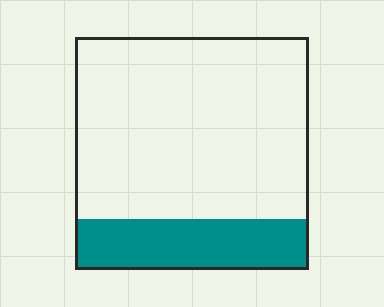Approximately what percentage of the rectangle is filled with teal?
Approximately 20%.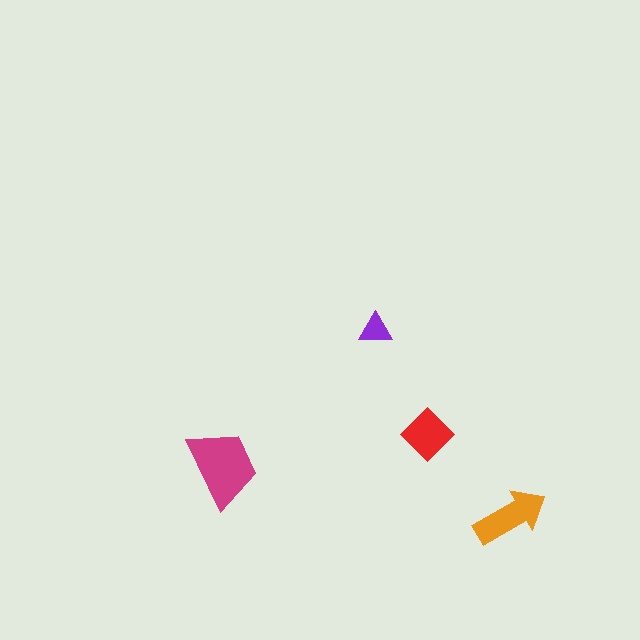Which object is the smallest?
The purple triangle.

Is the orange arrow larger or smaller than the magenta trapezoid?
Smaller.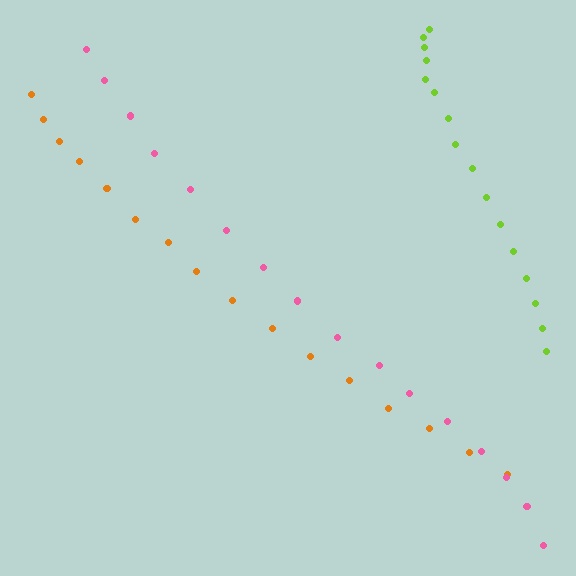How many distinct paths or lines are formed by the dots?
There are 3 distinct paths.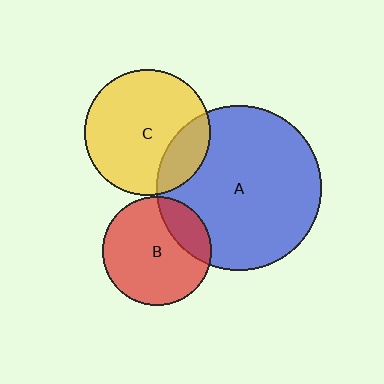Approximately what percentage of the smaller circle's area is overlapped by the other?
Approximately 20%.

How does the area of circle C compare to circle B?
Approximately 1.3 times.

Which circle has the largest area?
Circle A (blue).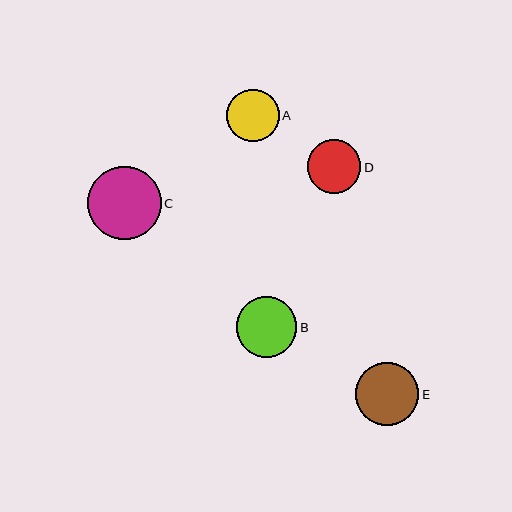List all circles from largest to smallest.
From largest to smallest: C, E, B, D, A.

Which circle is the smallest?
Circle A is the smallest with a size of approximately 52 pixels.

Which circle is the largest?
Circle C is the largest with a size of approximately 74 pixels.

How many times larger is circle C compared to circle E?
Circle C is approximately 1.2 times the size of circle E.